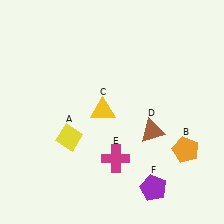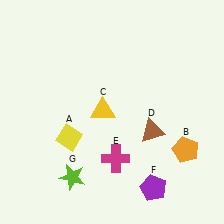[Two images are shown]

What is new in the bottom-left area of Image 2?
A lime star (G) was added in the bottom-left area of Image 2.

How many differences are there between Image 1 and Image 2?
There is 1 difference between the two images.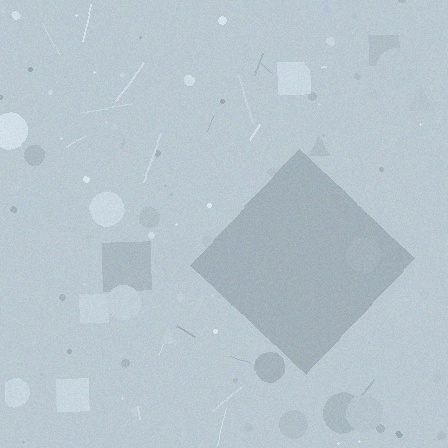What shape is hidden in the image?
A diamond is hidden in the image.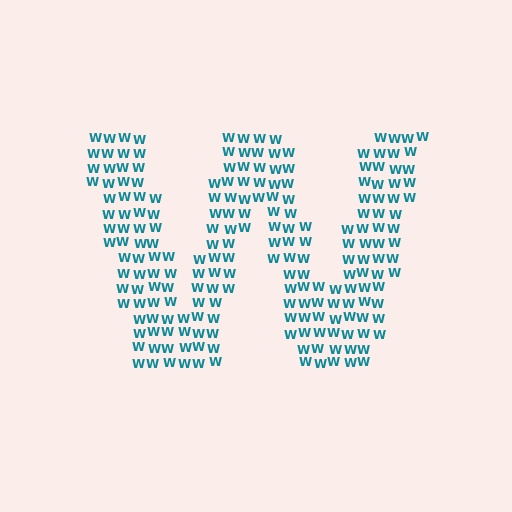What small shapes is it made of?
It is made of small letter W's.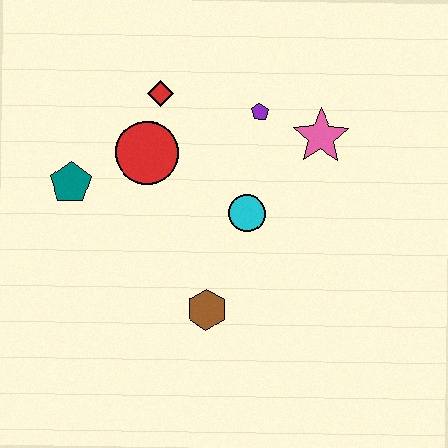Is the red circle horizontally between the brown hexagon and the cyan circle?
No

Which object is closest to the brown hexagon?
The cyan circle is closest to the brown hexagon.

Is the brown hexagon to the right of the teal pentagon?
Yes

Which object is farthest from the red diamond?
The brown hexagon is farthest from the red diamond.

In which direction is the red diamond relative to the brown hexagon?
The red diamond is above the brown hexagon.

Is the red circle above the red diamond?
No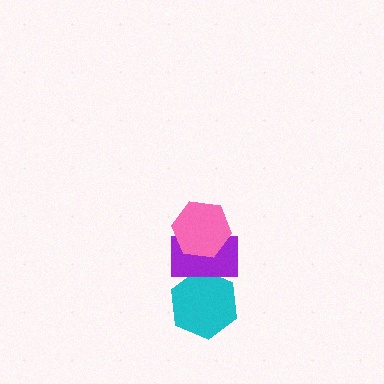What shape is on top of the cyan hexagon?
The purple rectangle is on top of the cyan hexagon.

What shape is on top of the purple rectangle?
The pink hexagon is on top of the purple rectangle.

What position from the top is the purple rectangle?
The purple rectangle is 2nd from the top.